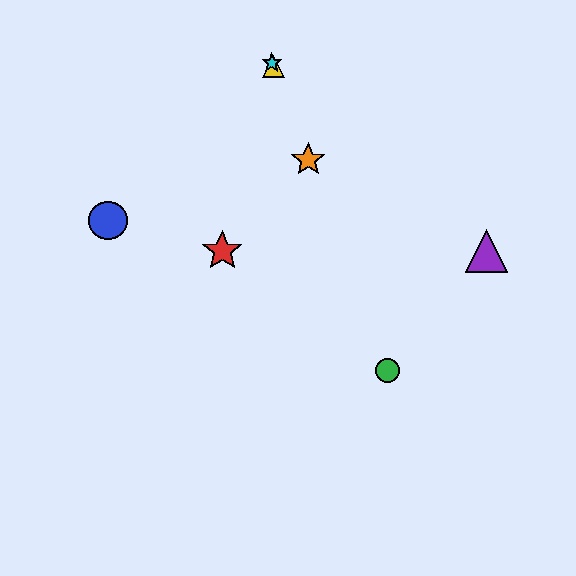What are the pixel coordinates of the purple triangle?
The purple triangle is at (486, 251).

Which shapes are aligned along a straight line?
The green circle, the yellow triangle, the orange star, the cyan star are aligned along a straight line.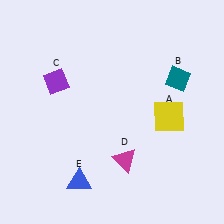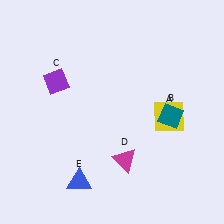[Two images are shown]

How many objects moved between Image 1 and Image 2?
1 object moved between the two images.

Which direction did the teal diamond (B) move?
The teal diamond (B) moved down.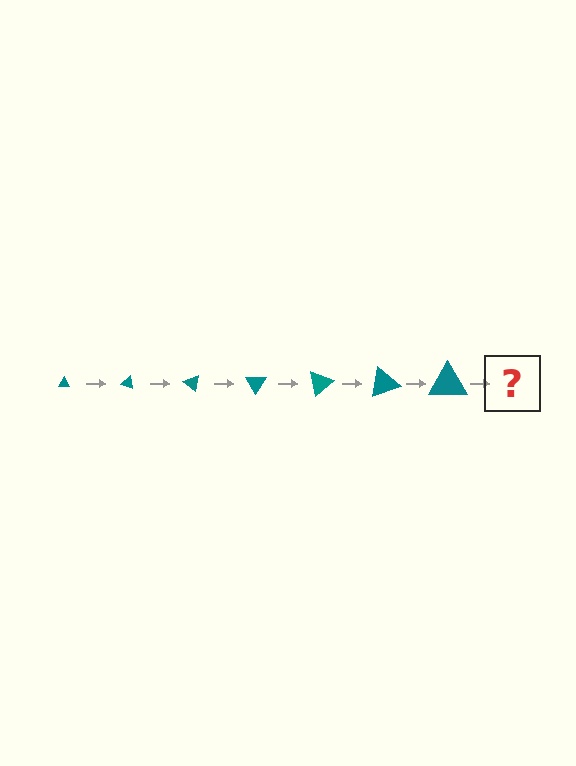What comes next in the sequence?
The next element should be a triangle, larger than the previous one and rotated 140 degrees from the start.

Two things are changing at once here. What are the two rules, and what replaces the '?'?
The two rules are that the triangle grows larger each step and it rotates 20 degrees each step. The '?' should be a triangle, larger than the previous one and rotated 140 degrees from the start.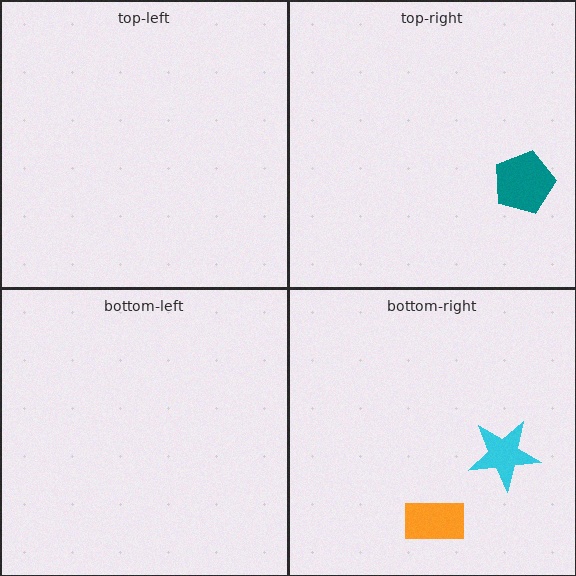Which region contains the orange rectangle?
The bottom-right region.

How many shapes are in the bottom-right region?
2.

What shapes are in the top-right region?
The teal pentagon.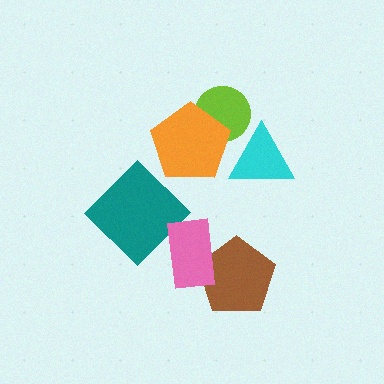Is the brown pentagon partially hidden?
Yes, it is partially covered by another shape.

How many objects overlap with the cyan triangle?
0 objects overlap with the cyan triangle.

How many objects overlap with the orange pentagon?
1 object overlaps with the orange pentagon.